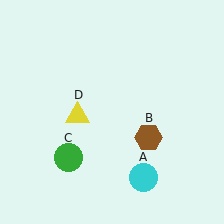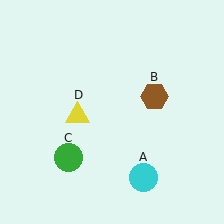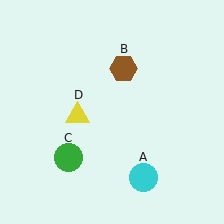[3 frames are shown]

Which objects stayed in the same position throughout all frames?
Cyan circle (object A) and green circle (object C) and yellow triangle (object D) remained stationary.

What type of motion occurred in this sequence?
The brown hexagon (object B) rotated counterclockwise around the center of the scene.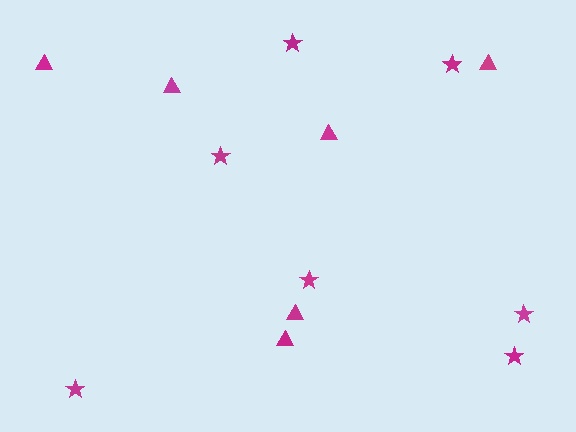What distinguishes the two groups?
There are 2 groups: one group of triangles (6) and one group of stars (7).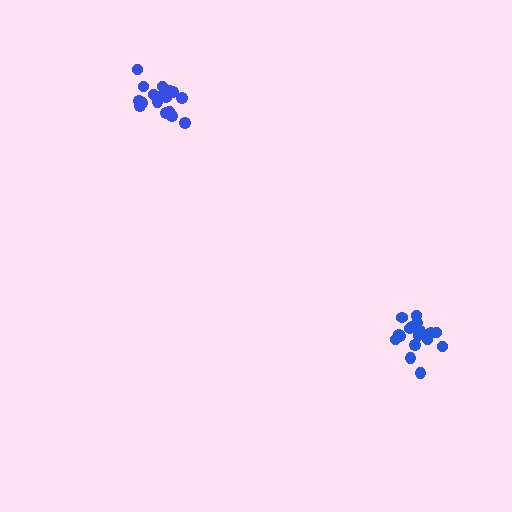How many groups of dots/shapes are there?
There are 2 groups.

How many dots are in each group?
Group 1: 17 dots, Group 2: 17 dots (34 total).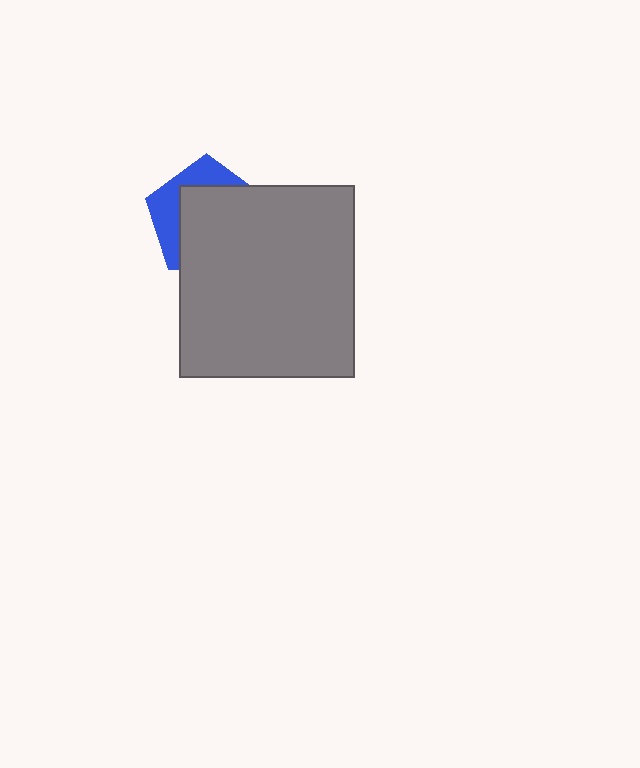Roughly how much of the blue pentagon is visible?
A small part of it is visible (roughly 34%).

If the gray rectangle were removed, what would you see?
You would see the complete blue pentagon.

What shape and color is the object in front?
The object in front is a gray rectangle.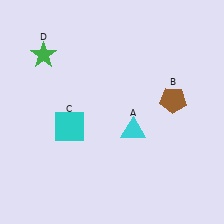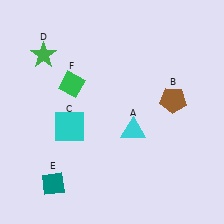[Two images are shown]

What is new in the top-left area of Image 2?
A green diamond (F) was added in the top-left area of Image 2.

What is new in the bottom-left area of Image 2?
A teal diamond (E) was added in the bottom-left area of Image 2.